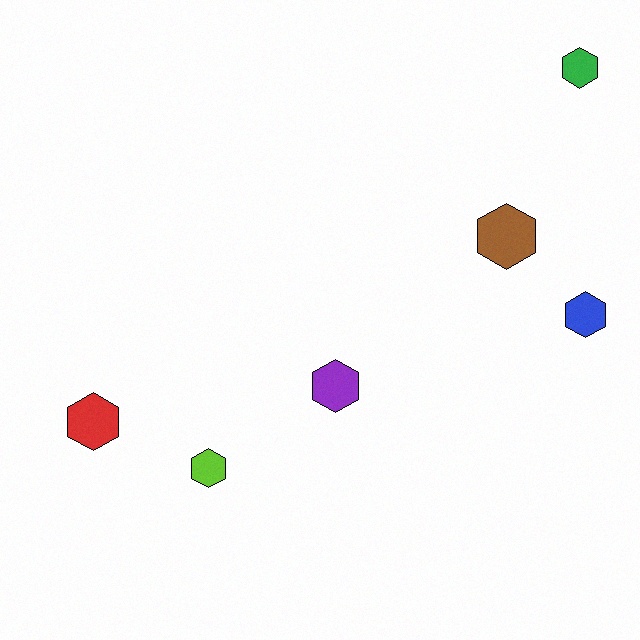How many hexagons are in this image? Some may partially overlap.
There are 6 hexagons.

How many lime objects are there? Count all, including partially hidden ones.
There is 1 lime object.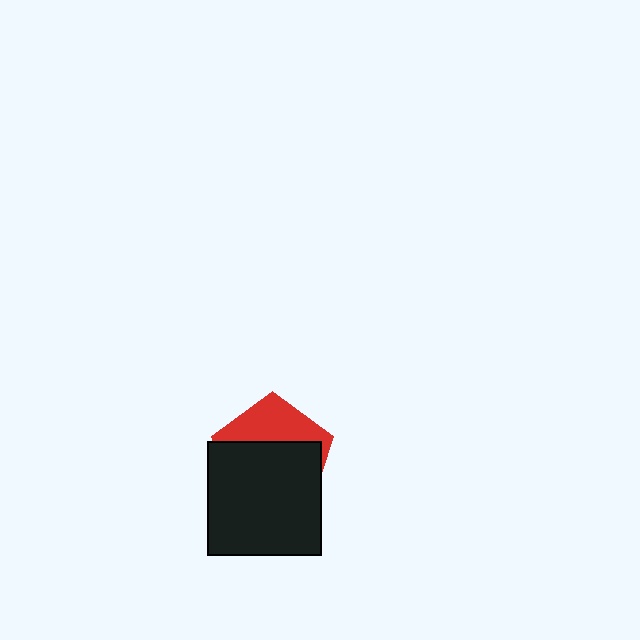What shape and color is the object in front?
The object in front is a black square.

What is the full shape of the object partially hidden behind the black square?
The partially hidden object is a red pentagon.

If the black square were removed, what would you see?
You would see the complete red pentagon.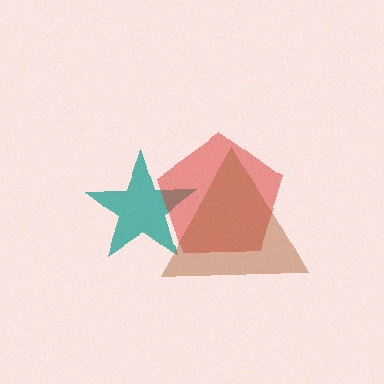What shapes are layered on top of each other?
The layered shapes are: a teal star, a red pentagon, a brown triangle.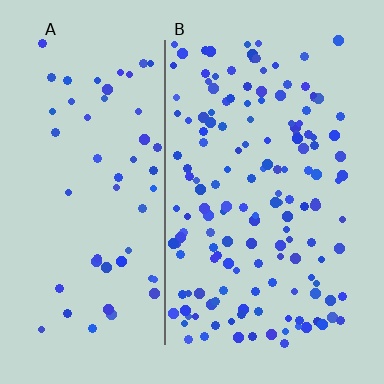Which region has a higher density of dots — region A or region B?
B (the right).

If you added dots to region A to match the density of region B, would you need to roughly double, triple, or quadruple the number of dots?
Approximately triple.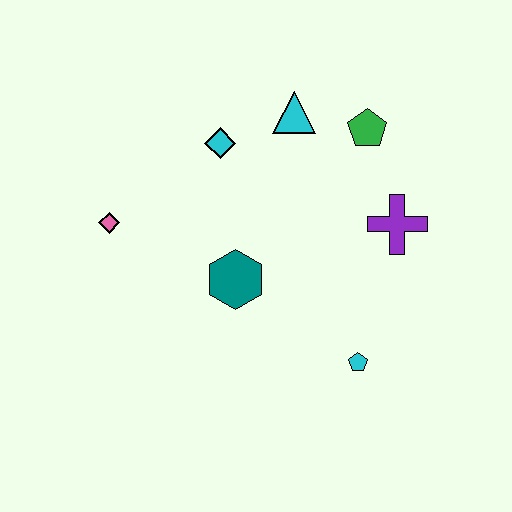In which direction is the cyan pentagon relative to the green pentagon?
The cyan pentagon is below the green pentagon.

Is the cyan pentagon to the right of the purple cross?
No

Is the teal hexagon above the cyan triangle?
No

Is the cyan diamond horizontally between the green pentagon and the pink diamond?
Yes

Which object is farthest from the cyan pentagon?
The pink diamond is farthest from the cyan pentagon.